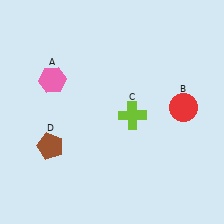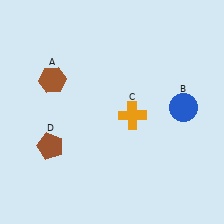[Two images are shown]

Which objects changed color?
A changed from pink to brown. B changed from red to blue. C changed from lime to orange.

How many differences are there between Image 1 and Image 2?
There are 3 differences between the two images.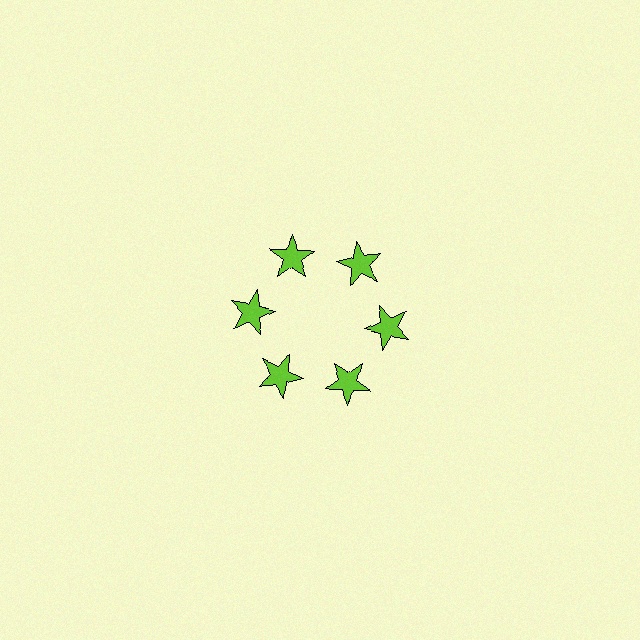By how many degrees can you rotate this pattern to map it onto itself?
The pattern maps onto itself every 60 degrees of rotation.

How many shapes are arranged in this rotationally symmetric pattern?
There are 6 shapes, arranged in 6 groups of 1.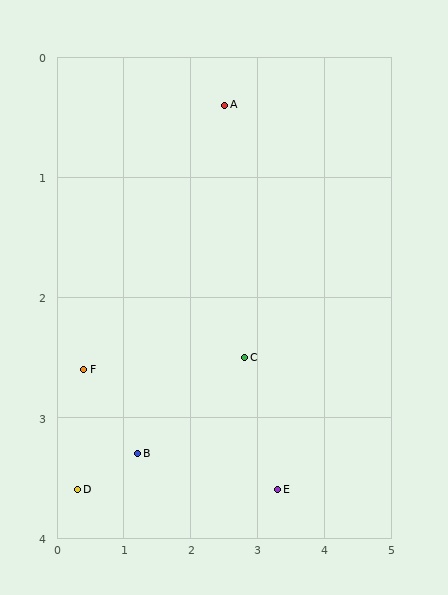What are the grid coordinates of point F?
Point F is at approximately (0.4, 2.6).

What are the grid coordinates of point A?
Point A is at approximately (2.5, 0.4).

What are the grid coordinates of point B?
Point B is at approximately (1.2, 3.3).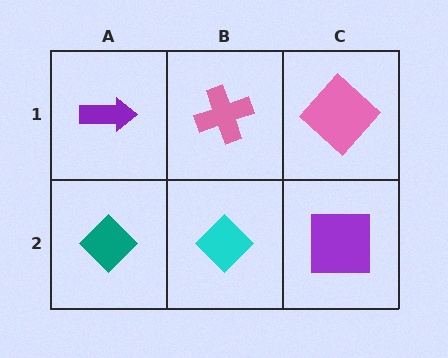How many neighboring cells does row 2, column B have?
3.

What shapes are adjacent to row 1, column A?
A teal diamond (row 2, column A), a pink cross (row 1, column B).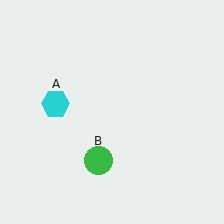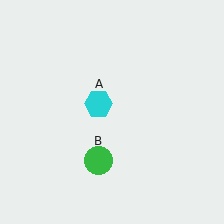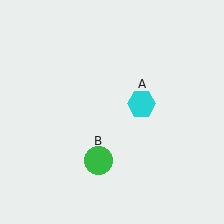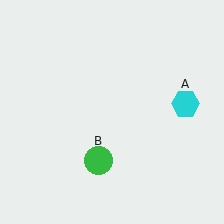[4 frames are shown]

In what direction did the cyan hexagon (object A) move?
The cyan hexagon (object A) moved right.